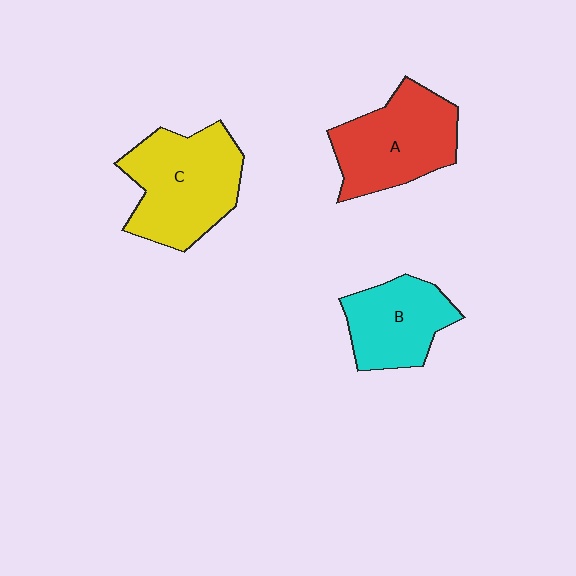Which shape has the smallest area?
Shape B (cyan).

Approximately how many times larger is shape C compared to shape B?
Approximately 1.4 times.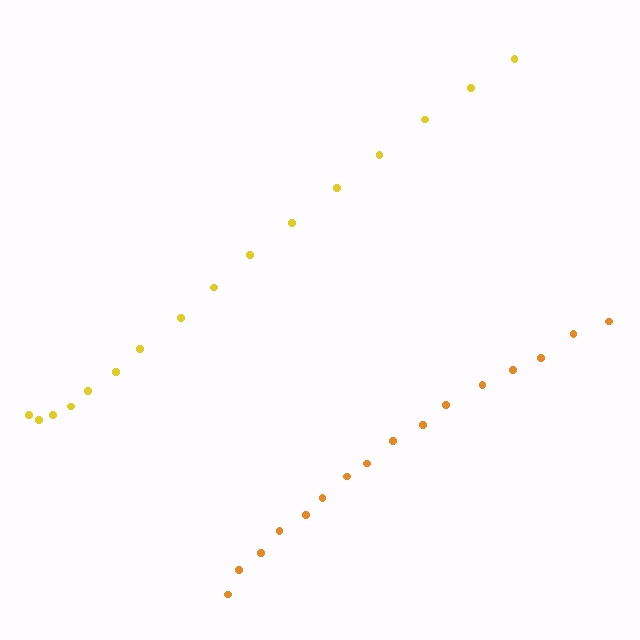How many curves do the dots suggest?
There are 2 distinct paths.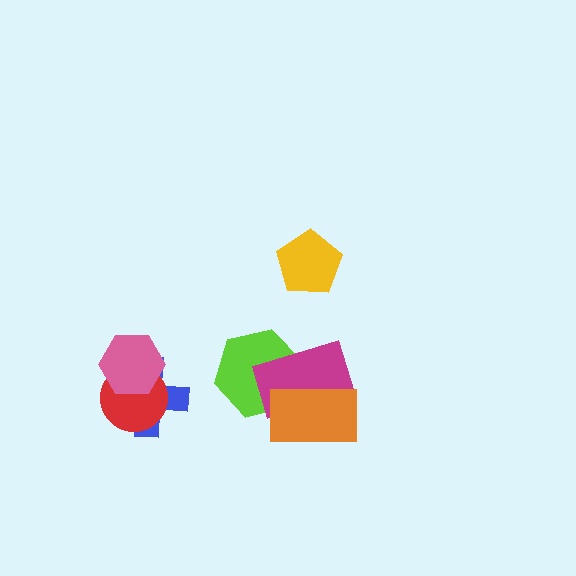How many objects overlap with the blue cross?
2 objects overlap with the blue cross.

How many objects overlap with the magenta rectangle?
2 objects overlap with the magenta rectangle.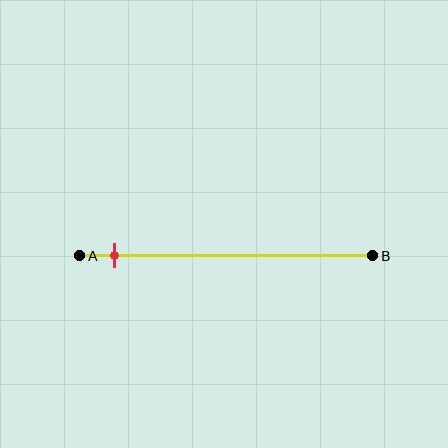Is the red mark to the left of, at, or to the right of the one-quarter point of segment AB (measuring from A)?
The red mark is to the left of the one-quarter point of segment AB.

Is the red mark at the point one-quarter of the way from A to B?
No, the mark is at about 10% from A, not at the 25% one-quarter point.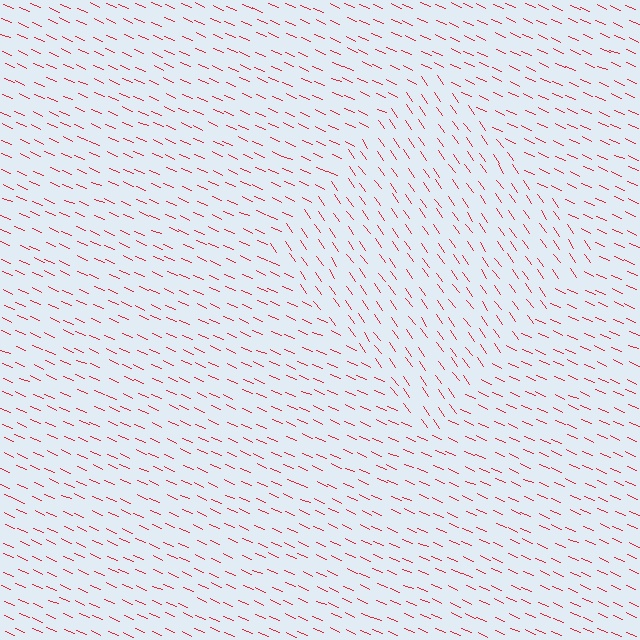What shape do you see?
I see a diamond.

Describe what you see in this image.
The image is filled with small red line segments. A diamond region in the image has lines oriented differently from the surrounding lines, creating a visible texture boundary.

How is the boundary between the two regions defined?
The boundary is defined purely by a change in line orientation (approximately 31 degrees difference). All lines are the same color and thickness.